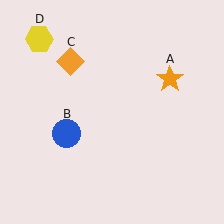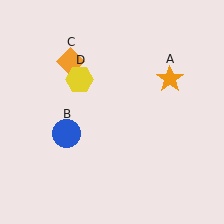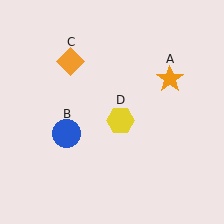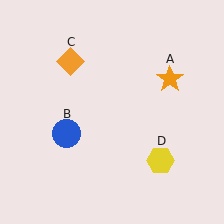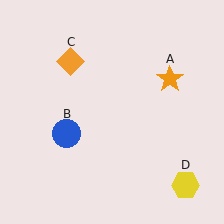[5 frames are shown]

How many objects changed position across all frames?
1 object changed position: yellow hexagon (object D).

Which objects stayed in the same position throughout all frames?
Orange star (object A) and blue circle (object B) and orange diamond (object C) remained stationary.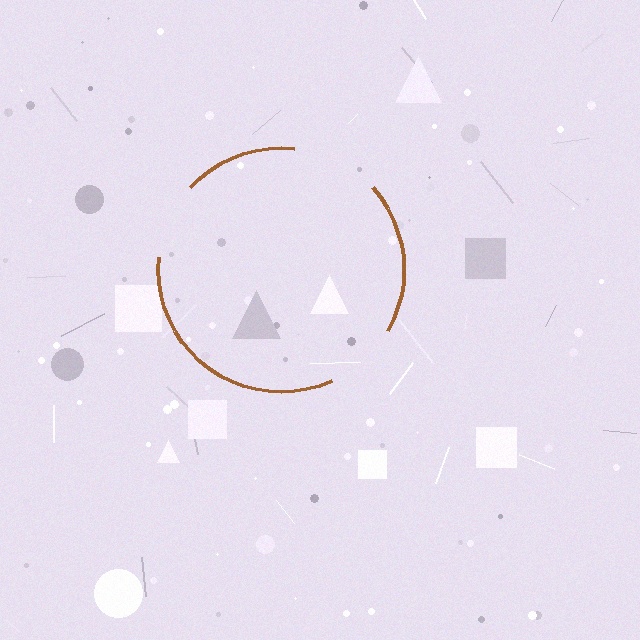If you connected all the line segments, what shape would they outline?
They would outline a circle.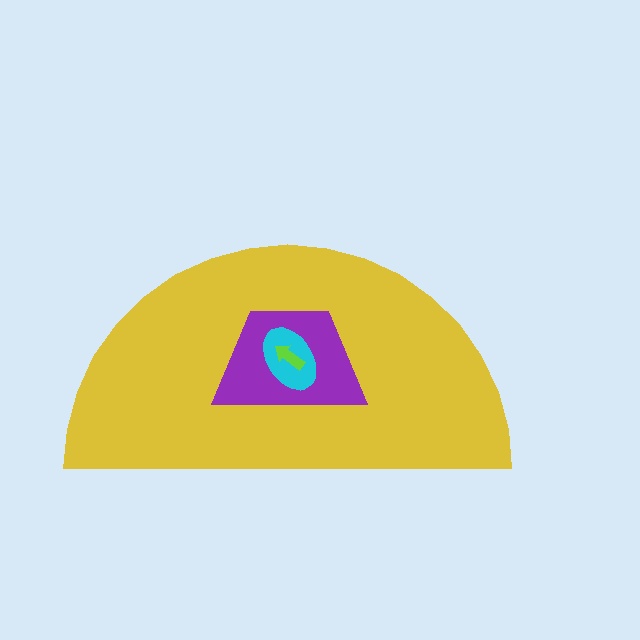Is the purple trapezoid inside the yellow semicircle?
Yes.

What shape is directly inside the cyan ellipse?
The lime arrow.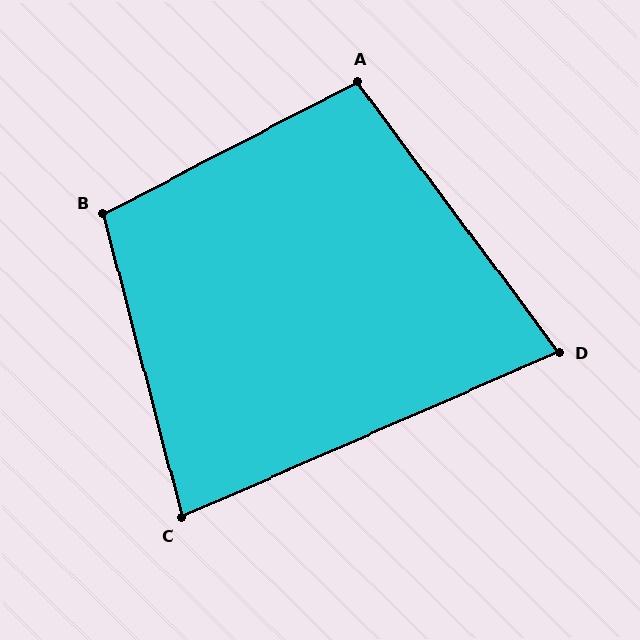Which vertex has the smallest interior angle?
D, at approximately 77 degrees.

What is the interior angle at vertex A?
Approximately 99 degrees (obtuse).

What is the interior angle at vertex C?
Approximately 81 degrees (acute).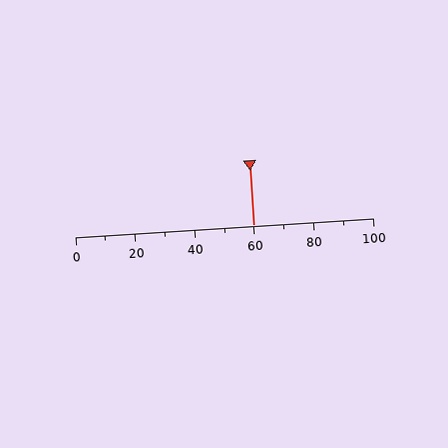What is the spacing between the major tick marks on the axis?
The major ticks are spaced 20 apart.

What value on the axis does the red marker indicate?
The marker indicates approximately 60.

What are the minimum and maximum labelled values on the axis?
The axis runs from 0 to 100.